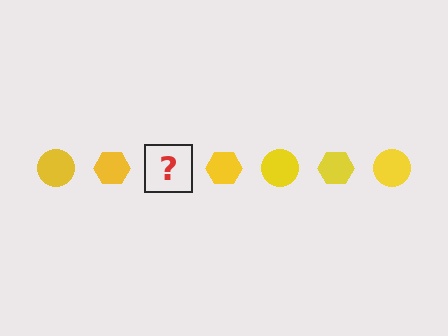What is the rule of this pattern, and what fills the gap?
The rule is that the pattern cycles through circle, hexagon shapes in yellow. The gap should be filled with a yellow circle.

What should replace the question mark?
The question mark should be replaced with a yellow circle.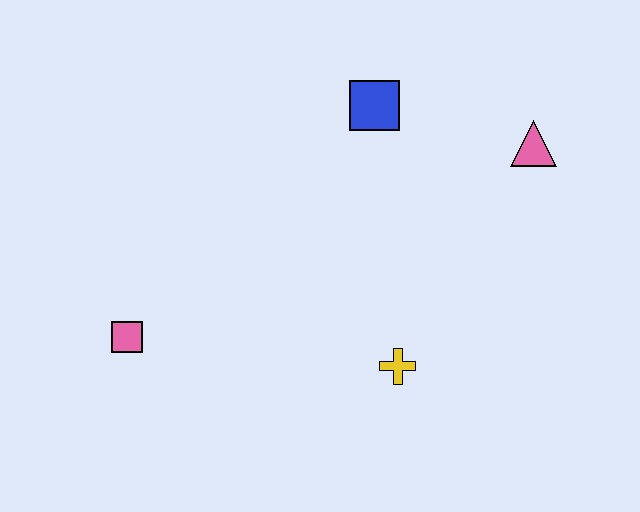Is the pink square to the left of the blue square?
Yes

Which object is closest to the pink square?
The yellow cross is closest to the pink square.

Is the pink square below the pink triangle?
Yes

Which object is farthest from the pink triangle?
The pink square is farthest from the pink triangle.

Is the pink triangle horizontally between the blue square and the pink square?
No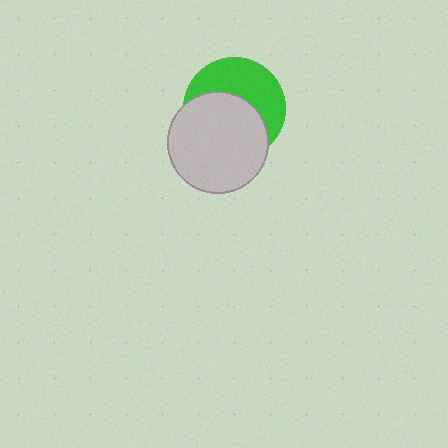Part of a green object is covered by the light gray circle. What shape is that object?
It is a circle.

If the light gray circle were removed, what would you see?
You would see the complete green circle.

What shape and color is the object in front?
The object in front is a light gray circle.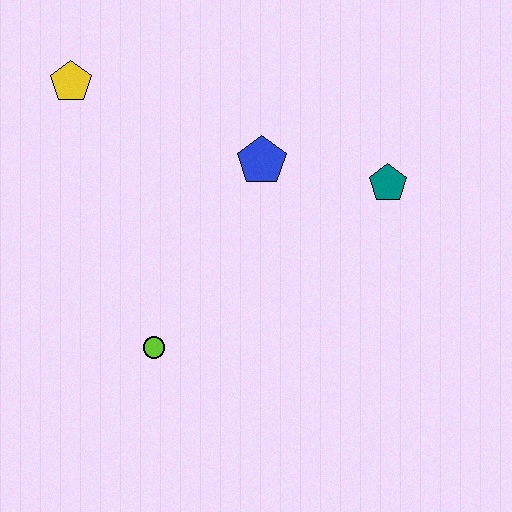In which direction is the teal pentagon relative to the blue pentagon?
The teal pentagon is to the right of the blue pentagon.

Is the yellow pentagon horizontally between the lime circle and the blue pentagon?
No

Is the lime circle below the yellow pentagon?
Yes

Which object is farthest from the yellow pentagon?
The teal pentagon is farthest from the yellow pentagon.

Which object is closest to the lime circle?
The blue pentagon is closest to the lime circle.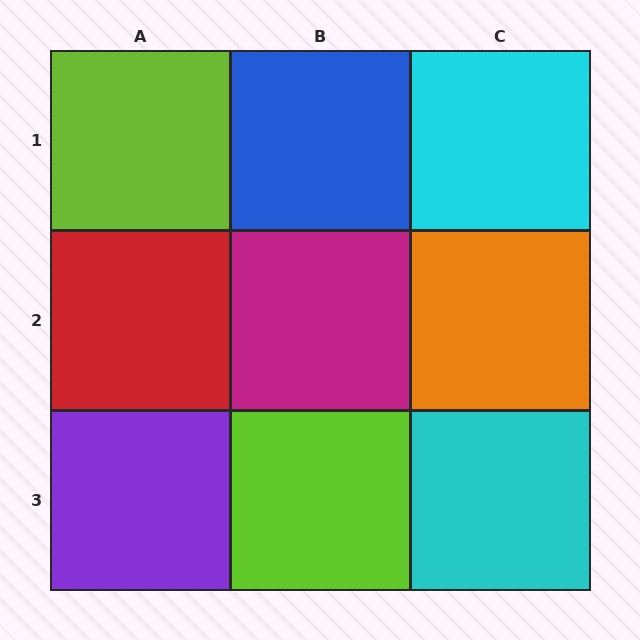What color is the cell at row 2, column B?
Magenta.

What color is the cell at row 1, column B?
Blue.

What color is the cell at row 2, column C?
Orange.